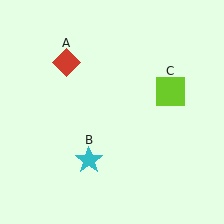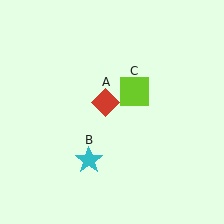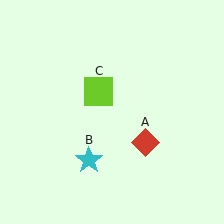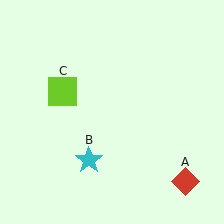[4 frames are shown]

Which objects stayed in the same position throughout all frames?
Cyan star (object B) remained stationary.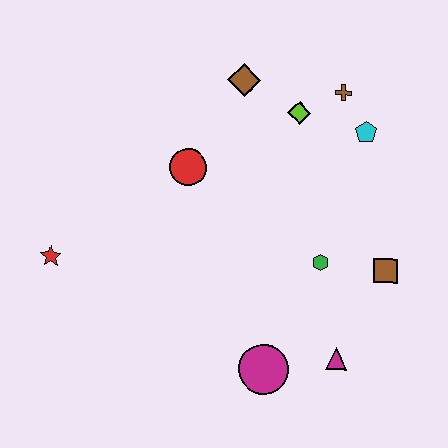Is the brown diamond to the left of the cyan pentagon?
Yes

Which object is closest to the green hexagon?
The brown square is closest to the green hexagon.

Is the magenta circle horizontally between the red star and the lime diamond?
Yes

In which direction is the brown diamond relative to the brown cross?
The brown diamond is to the left of the brown cross.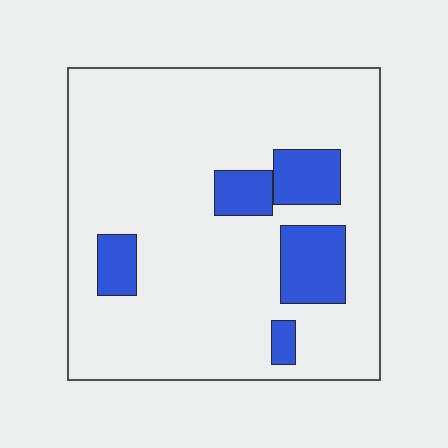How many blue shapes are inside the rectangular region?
5.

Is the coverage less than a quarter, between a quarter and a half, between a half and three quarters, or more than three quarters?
Less than a quarter.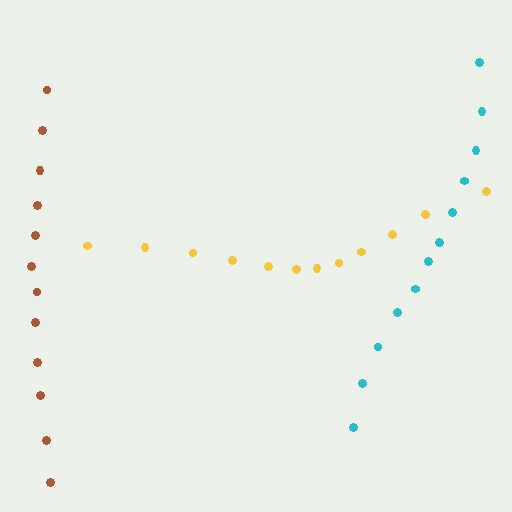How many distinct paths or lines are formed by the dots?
There are 3 distinct paths.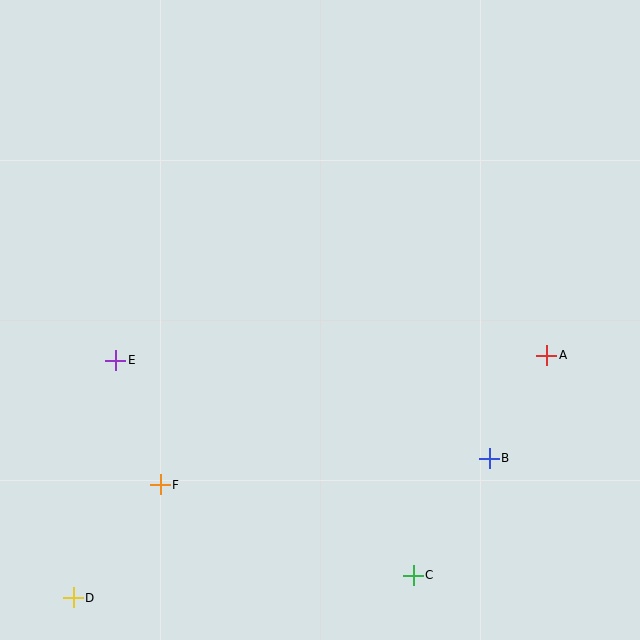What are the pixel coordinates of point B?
Point B is at (489, 458).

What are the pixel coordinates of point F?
Point F is at (160, 485).